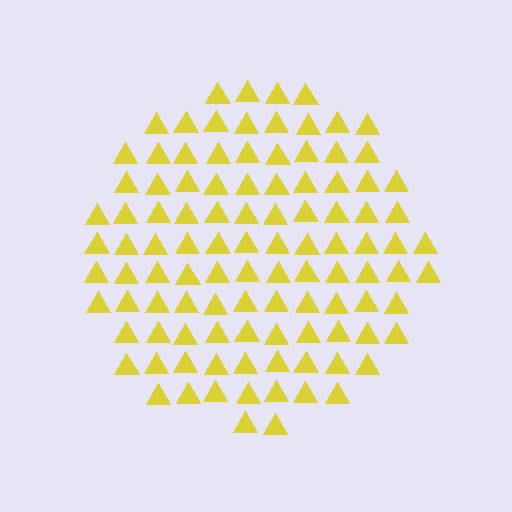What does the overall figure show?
The overall figure shows a circle.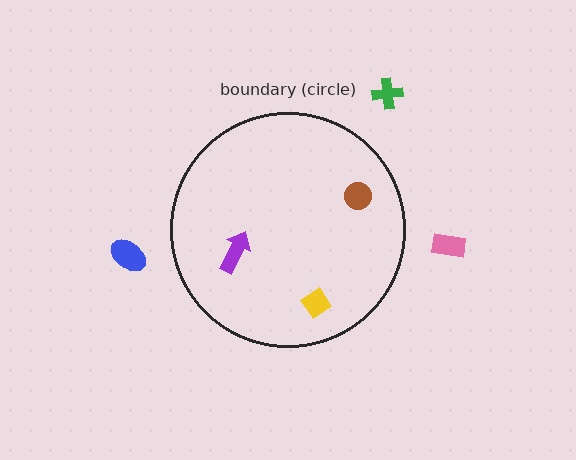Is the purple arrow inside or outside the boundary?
Inside.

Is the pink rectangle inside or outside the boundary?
Outside.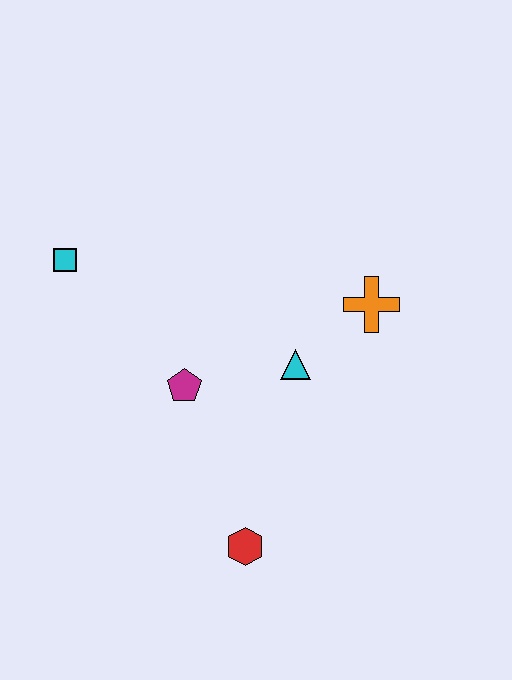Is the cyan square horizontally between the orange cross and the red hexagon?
No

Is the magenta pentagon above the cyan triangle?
No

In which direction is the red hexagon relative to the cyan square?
The red hexagon is below the cyan square.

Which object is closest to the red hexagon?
The magenta pentagon is closest to the red hexagon.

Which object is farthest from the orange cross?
The cyan square is farthest from the orange cross.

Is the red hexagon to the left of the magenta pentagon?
No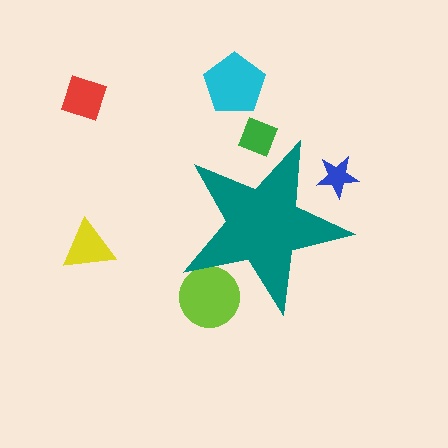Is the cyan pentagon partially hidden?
No, the cyan pentagon is fully visible.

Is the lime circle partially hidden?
Yes, the lime circle is partially hidden behind the teal star.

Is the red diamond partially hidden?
No, the red diamond is fully visible.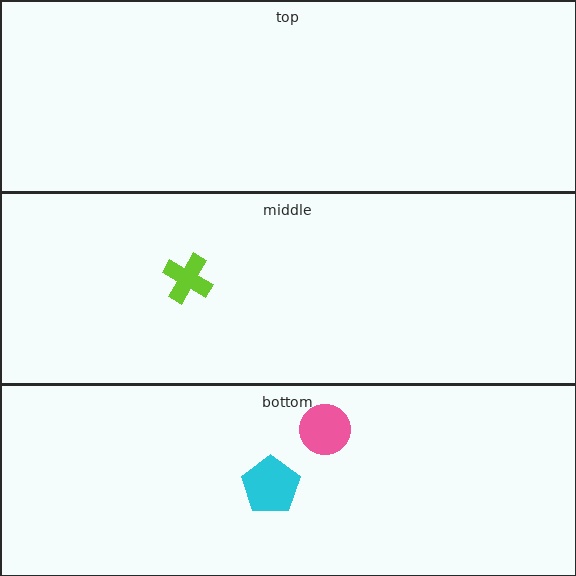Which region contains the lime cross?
The middle region.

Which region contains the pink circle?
The bottom region.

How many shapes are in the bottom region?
2.